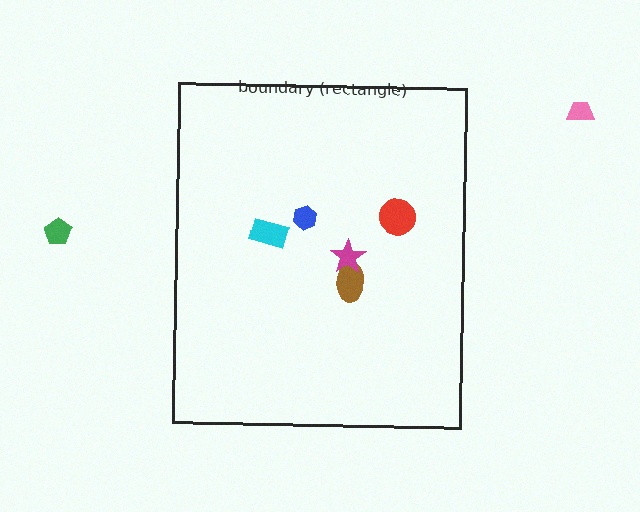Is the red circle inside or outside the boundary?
Inside.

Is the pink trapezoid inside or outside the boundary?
Outside.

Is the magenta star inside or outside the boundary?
Inside.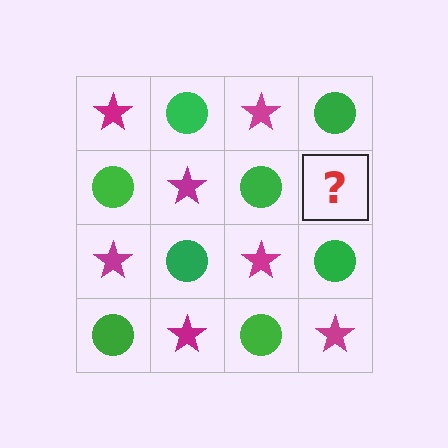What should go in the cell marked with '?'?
The missing cell should contain a magenta star.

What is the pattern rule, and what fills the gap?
The rule is that it alternates magenta star and green circle in a checkerboard pattern. The gap should be filled with a magenta star.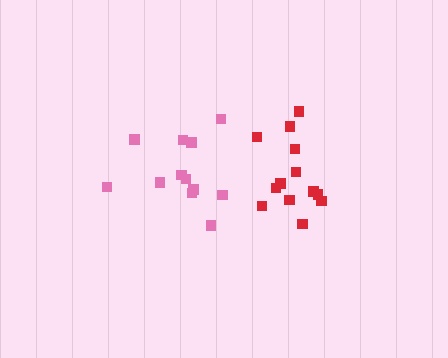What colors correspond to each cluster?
The clusters are colored: red, pink.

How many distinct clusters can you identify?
There are 2 distinct clusters.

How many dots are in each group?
Group 1: 13 dots, Group 2: 12 dots (25 total).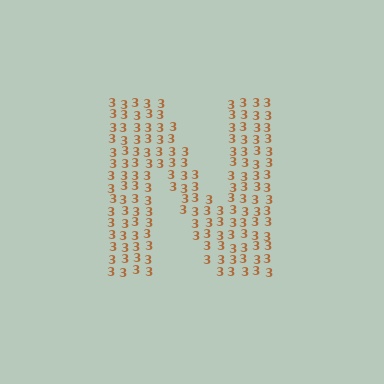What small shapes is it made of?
It is made of small digit 3's.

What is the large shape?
The large shape is the letter N.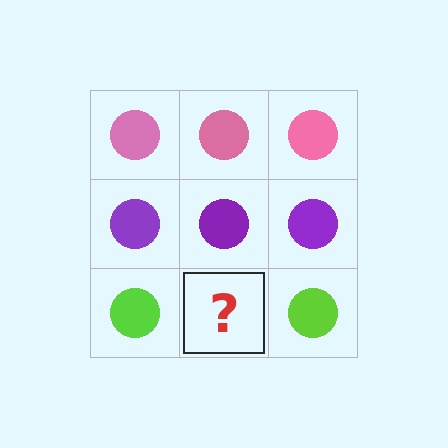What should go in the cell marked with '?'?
The missing cell should contain a lime circle.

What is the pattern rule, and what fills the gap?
The rule is that each row has a consistent color. The gap should be filled with a lime circle.